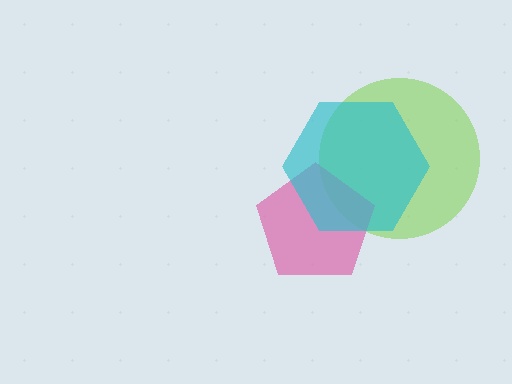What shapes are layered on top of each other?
The layered shapes are: a lime circle, a pink pentagon, a cyan hexagon.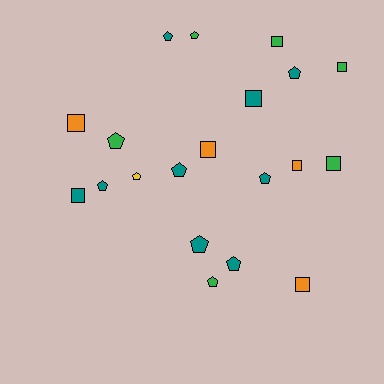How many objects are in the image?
There are 20 objects.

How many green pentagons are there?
There are 3 green pentagons.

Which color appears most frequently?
Teal, with 9 objects.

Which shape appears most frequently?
Pentagon, with 11 objects.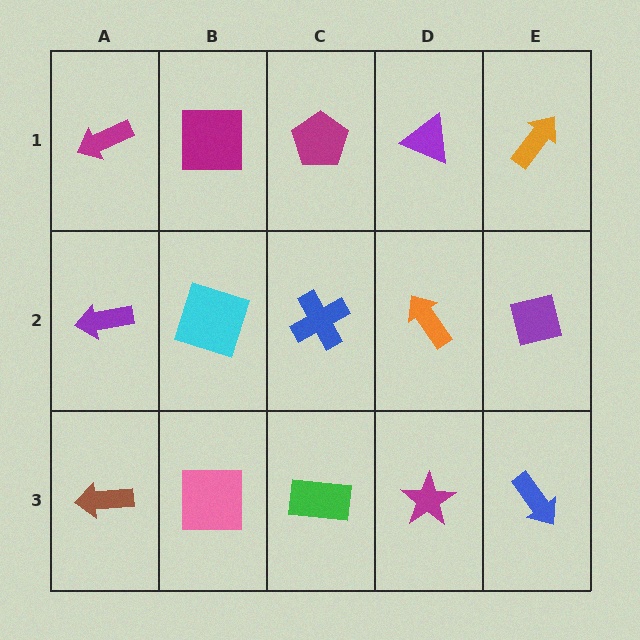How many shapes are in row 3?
5 shapes.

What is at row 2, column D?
An orange arrow.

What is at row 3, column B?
A pink square.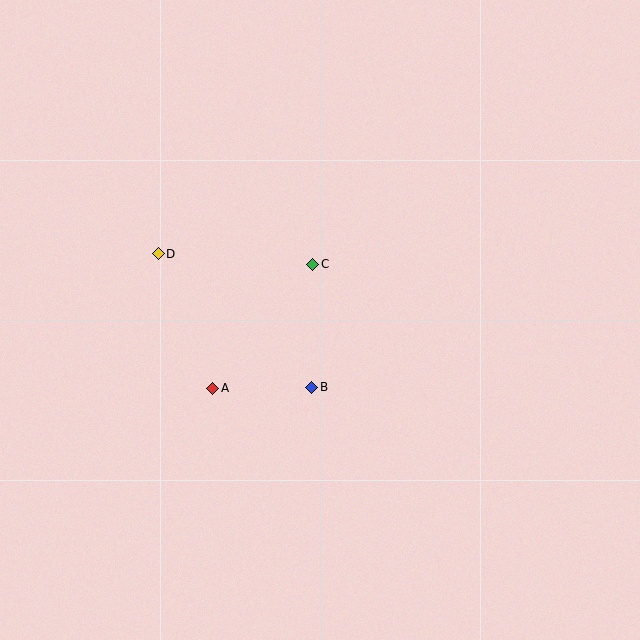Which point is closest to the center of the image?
Point C at (313, 264) is closest to the center.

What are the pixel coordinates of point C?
Point C is at (313, 264).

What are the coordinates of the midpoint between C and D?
The midpoint between C and D is at (236, 259).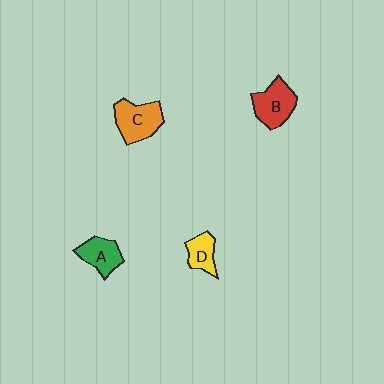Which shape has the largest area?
Shape C (orange).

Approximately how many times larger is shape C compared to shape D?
Approximately 1.7 times.